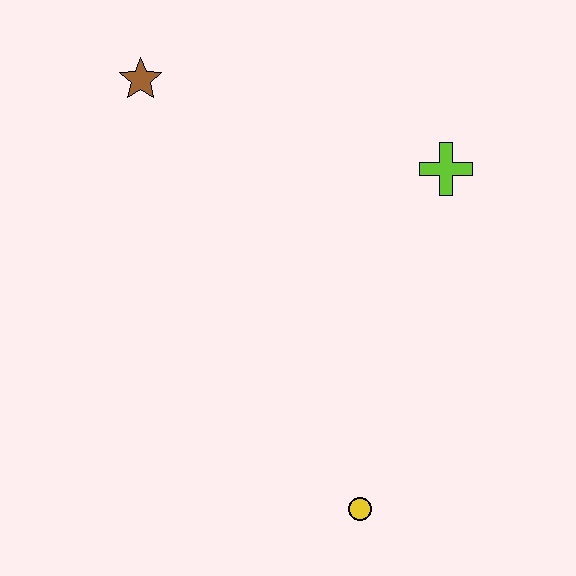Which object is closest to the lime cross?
The brown star is closest to the lime cross.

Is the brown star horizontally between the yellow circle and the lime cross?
No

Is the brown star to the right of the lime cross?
No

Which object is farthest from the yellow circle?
The brown star is farthest from the yellow circle.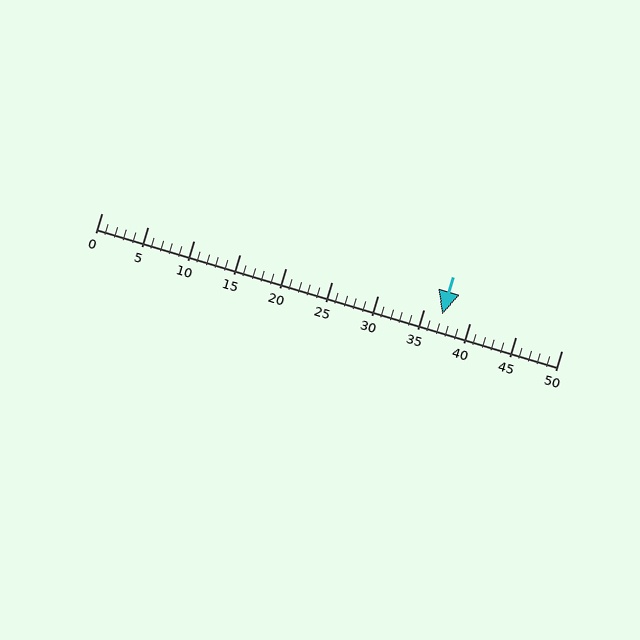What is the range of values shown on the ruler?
The ruler shows values from 0 to 50.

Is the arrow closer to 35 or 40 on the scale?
The arrow is closer to 35.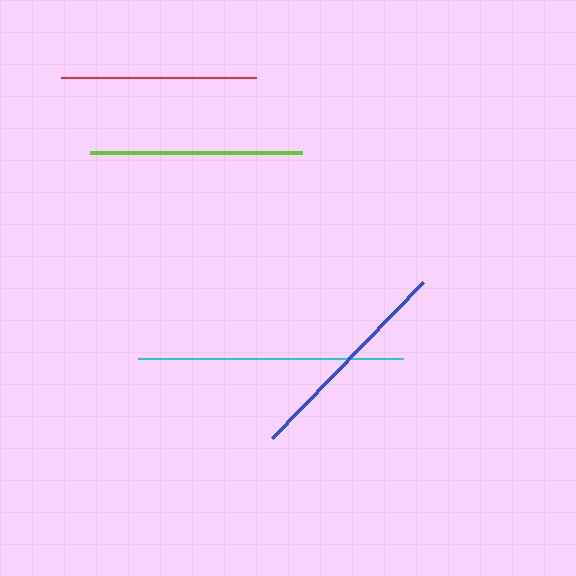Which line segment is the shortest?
The red line is the shortest at approximately 195 pixels.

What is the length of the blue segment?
The blue segment is approximately 217 pixels long.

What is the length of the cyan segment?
The cyan segment is approximately 265 pixels long.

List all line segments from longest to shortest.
From longest to shortest: cyan, blue, lime, red.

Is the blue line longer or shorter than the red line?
The blue line is longer than the red line.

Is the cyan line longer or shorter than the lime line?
The cyan line is longer than the lime line.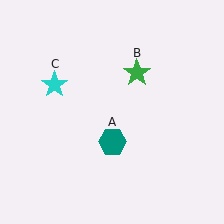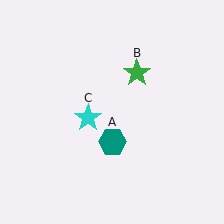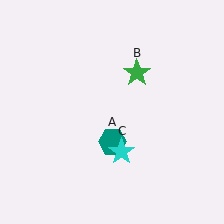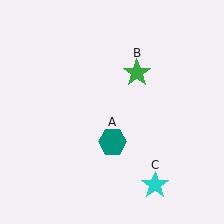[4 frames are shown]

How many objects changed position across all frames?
1 object changed position: cyan star (object C).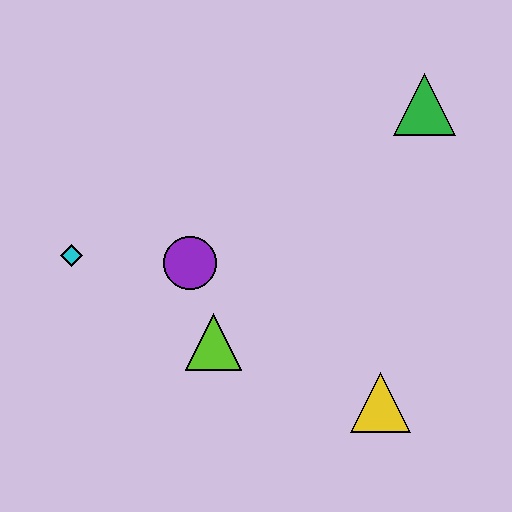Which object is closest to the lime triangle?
The purple circle is closest to the lime triangle.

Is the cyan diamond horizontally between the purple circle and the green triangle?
No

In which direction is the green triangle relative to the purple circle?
The green triangle is to the right of the purple circle.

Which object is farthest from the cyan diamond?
The green triangle is farthest from the cyan diamond.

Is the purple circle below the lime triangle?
No